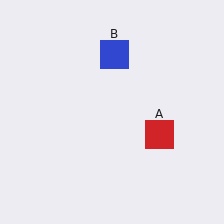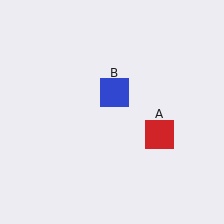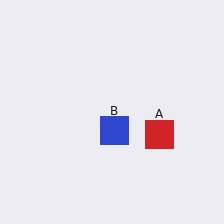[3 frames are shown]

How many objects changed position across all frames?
1 object changed position: blue square (object B).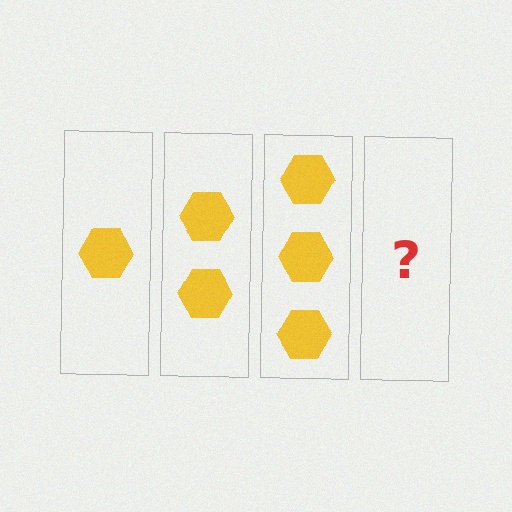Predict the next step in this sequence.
The next step is 4 hexagons.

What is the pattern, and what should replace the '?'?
The pattern is that each step adds one more hexagon. The '?' should be 4 hexagons.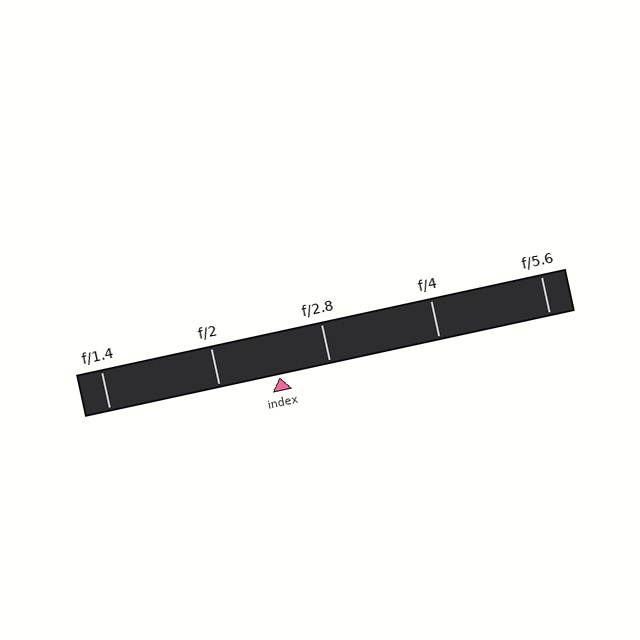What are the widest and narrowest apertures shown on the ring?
The widest aperture shown is f/1.4 and the narrowest is f/5.6.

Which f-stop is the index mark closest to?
The index mark is closest to f/2.8.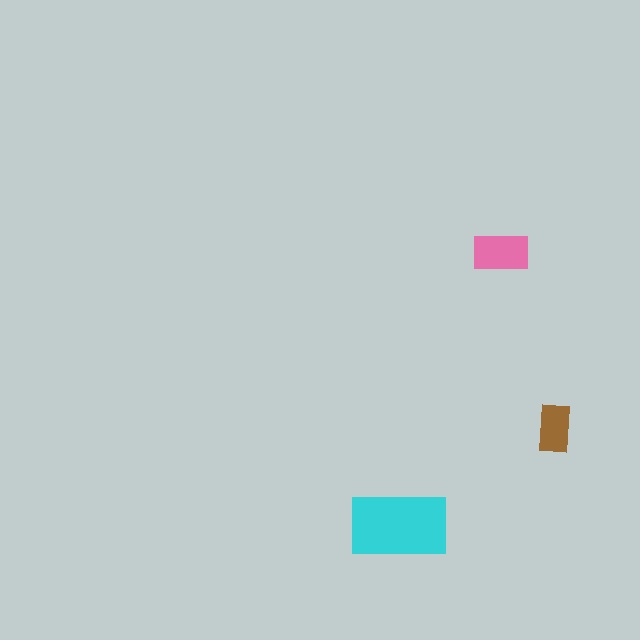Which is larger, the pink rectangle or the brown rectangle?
The pink one.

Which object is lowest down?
The cyan rectangle is bottommost.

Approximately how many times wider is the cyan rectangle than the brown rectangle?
About 2 times wider.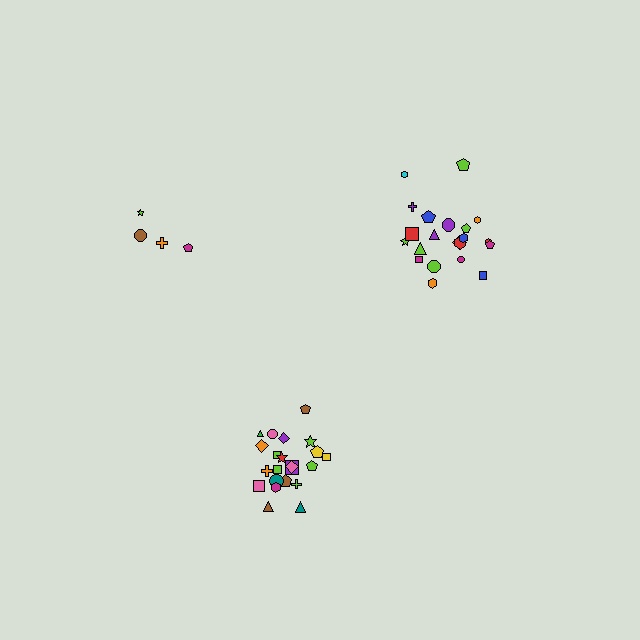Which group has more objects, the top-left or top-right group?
The top-right group.